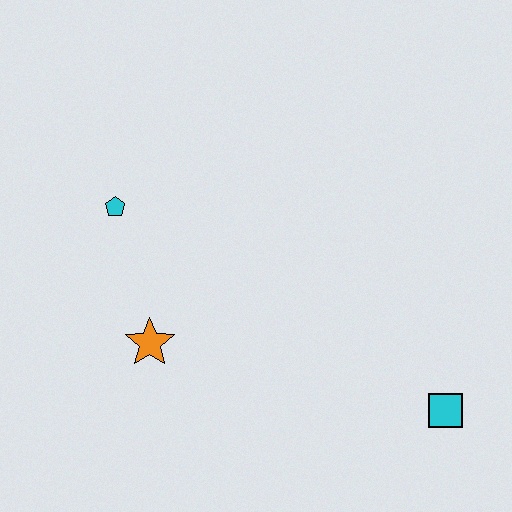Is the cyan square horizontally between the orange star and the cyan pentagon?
No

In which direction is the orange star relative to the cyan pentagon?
The orange star is below the cyan pentagon.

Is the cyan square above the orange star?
No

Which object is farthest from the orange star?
The cyan square is farthest from the orange star.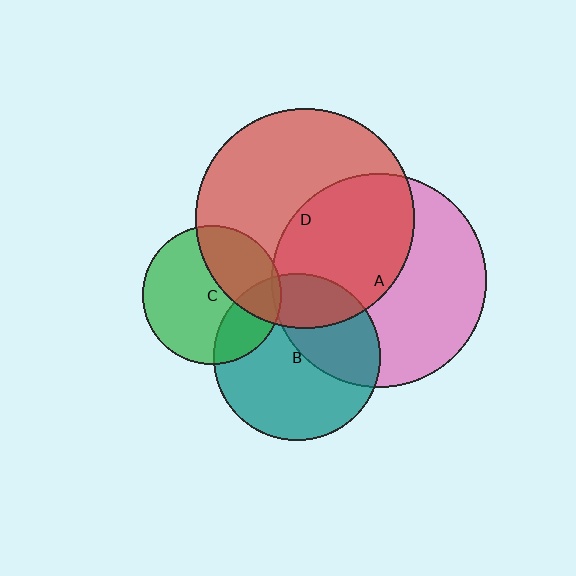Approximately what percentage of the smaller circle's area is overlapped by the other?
Approximately 35%.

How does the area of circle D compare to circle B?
Approximately 1.7 times.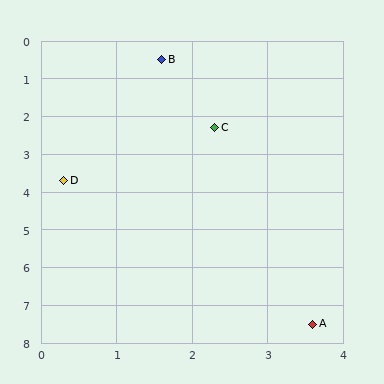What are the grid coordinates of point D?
Point D is at approximately (0.3, 3.7).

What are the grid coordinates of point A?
Point A is at approximately (3.6, 7.5).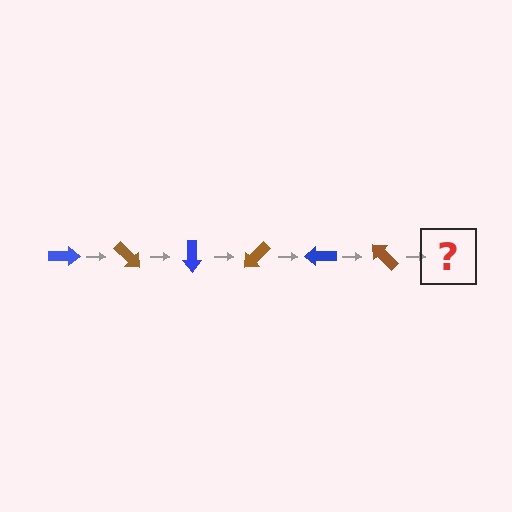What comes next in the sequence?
The next element should be a blue arrow, rotated 270 degrees from the start.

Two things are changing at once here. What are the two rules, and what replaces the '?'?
The two rules are that it rotates 45 degrees each step and the color cycles through blue and brown. The '?' should be a blue arrow, rotated 270 degrees from the start.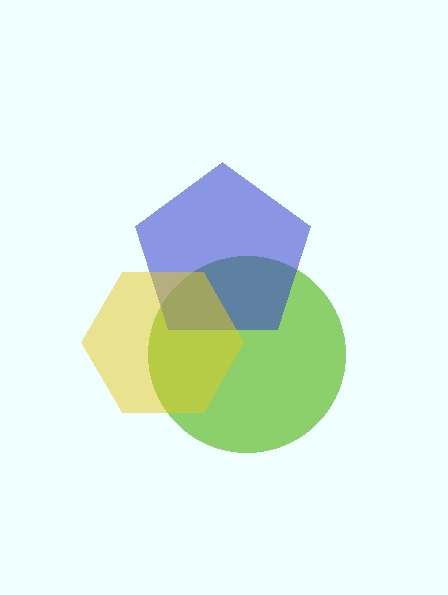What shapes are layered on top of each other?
The layered shapes are: a lime circle, a blue pentagon, a yellow hexagon.